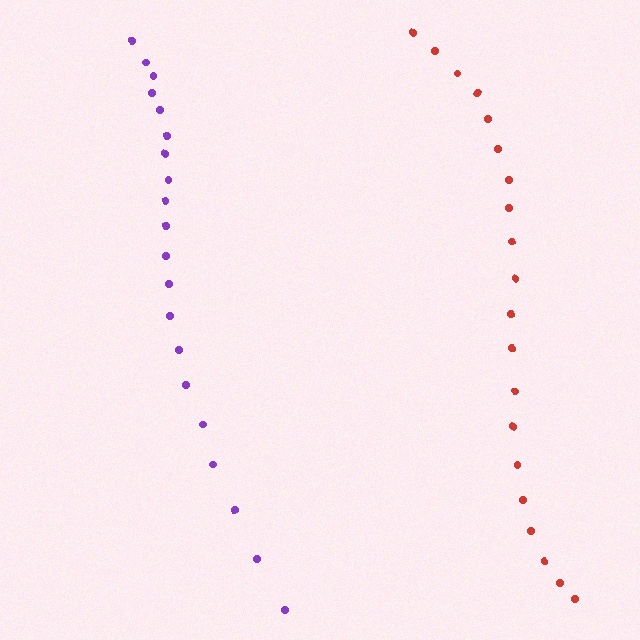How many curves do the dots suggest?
There are 2 distinct paths.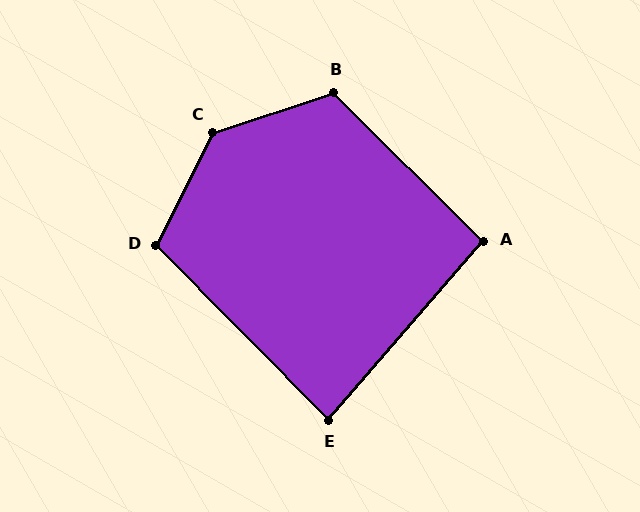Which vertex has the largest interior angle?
C, at approximately 134 degrees.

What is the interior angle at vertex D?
Approximately 109 degrees (obtuse).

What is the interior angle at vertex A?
Approximately 94 degrees (approximately right).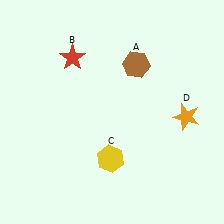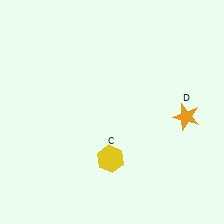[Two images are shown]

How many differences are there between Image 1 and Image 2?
There are 2 differences between the two images.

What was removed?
The red star (B), the brown hexagon (A) were removed in Image 2.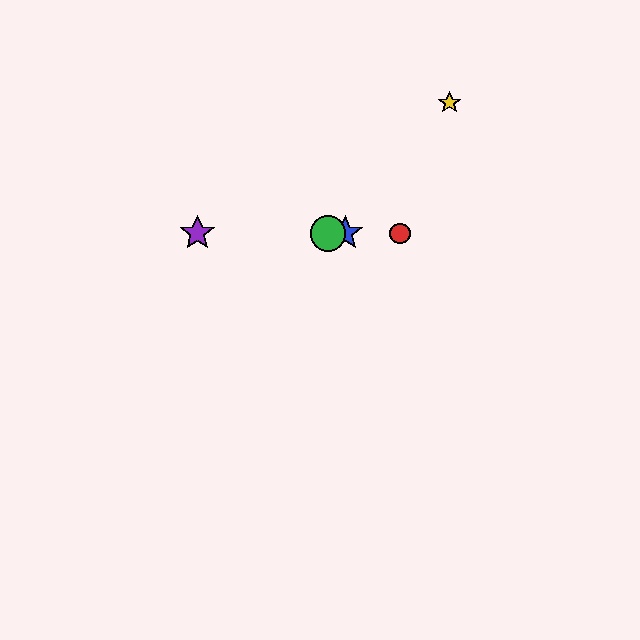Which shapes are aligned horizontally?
The red circle, the blue star, the green circle, the purple star are aligned horizontally.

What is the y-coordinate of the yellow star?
The yellow star is at y≈103.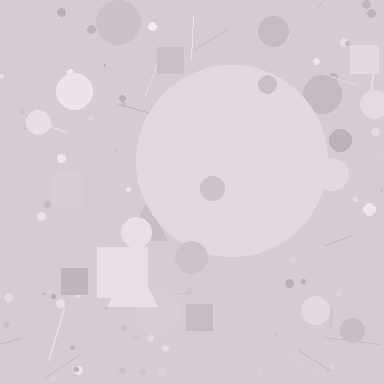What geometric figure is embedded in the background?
A circle is embedded in the background.